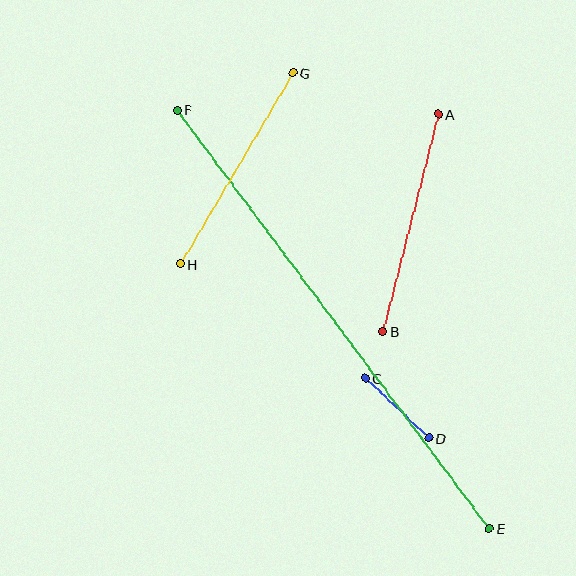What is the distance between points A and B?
The distance is approximately 224 pixels.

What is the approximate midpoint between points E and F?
The midpoint is at approximately (333, 319) pixels.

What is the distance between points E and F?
The distance is approximately 522 pixels.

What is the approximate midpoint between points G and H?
The midpoint is at approximately (237, 168) pixels.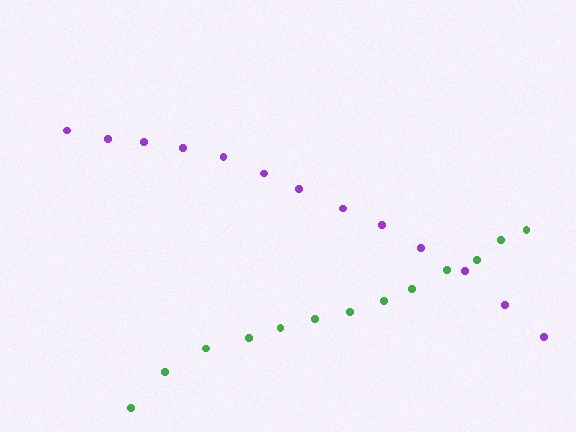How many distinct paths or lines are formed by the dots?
There are 2 distinct paths.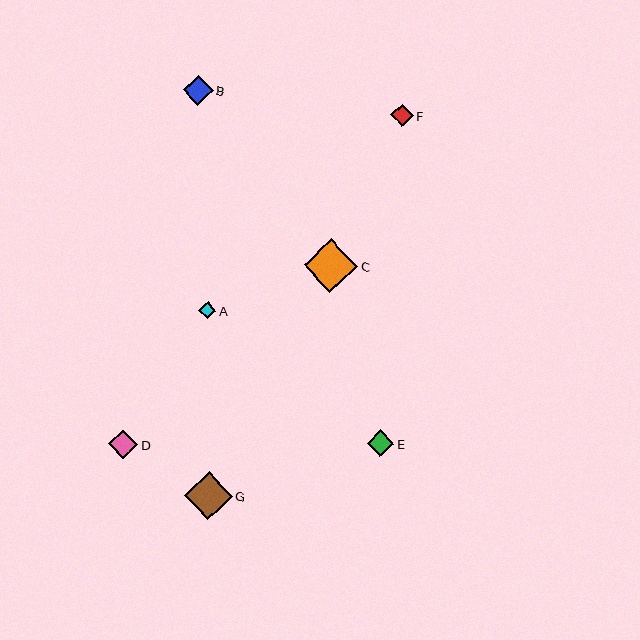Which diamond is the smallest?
Diamond A is the smallest with a size of approximately 18 pixels.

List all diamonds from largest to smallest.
From largest to smallest: C, G, B, D, E, F, A.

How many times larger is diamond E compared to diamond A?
Diamond E is approximately 1.5 times the size of diamond A.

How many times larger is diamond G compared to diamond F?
Diamond G is approximately 2.1 times the size of diamond F.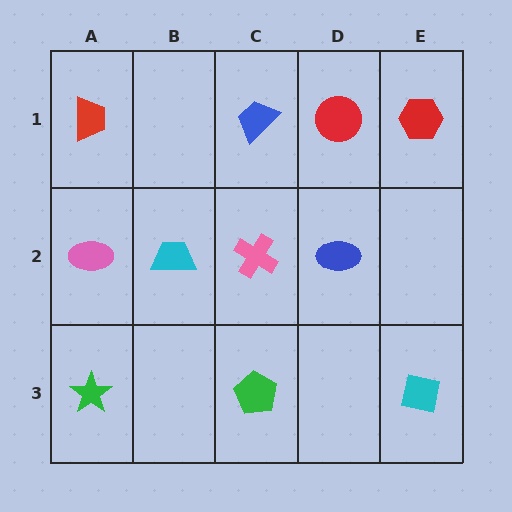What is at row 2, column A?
A pink ellipse.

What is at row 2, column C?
A pink cross.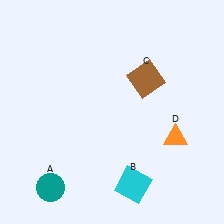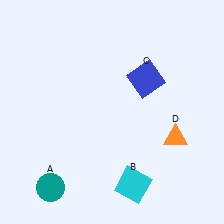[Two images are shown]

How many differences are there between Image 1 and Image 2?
There is 1 difference between the two images.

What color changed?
The square (C) changed from brown in Image 1 to blue in Image 2.